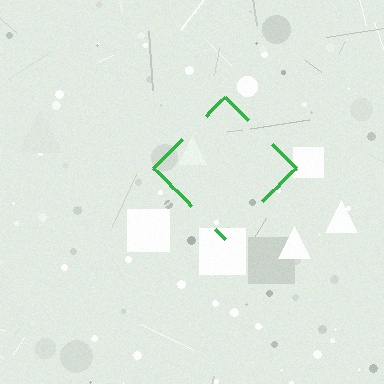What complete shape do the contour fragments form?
The contour fragments form a diamond.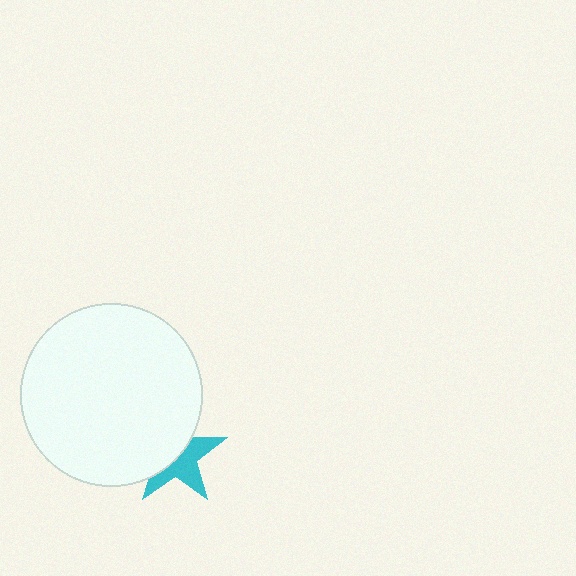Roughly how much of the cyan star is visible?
About half of it is visible (roughly 49%).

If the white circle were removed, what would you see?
You would see the complete cyan star.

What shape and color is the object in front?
The object in front is a white circle.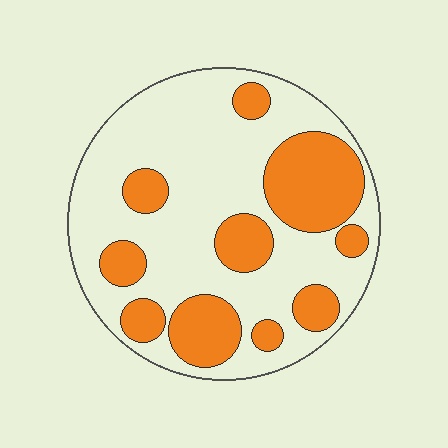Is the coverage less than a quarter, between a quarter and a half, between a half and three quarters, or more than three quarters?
Between a quarter and a half.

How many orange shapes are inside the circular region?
10.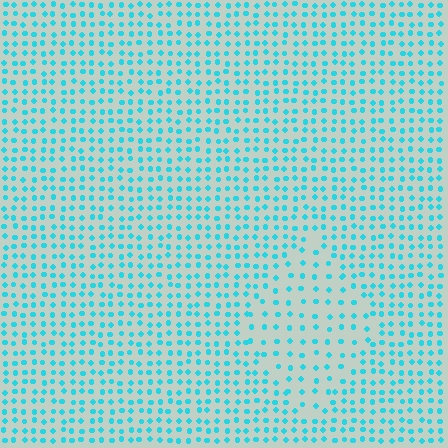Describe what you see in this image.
The image contains small cyan elements arranged at two different densities. A diamond-shaped region is visible where the elements are less densely packed than the surrounding area.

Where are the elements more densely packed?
The elements are more densely packed outside the diamond boundary.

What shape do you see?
I see a diamond.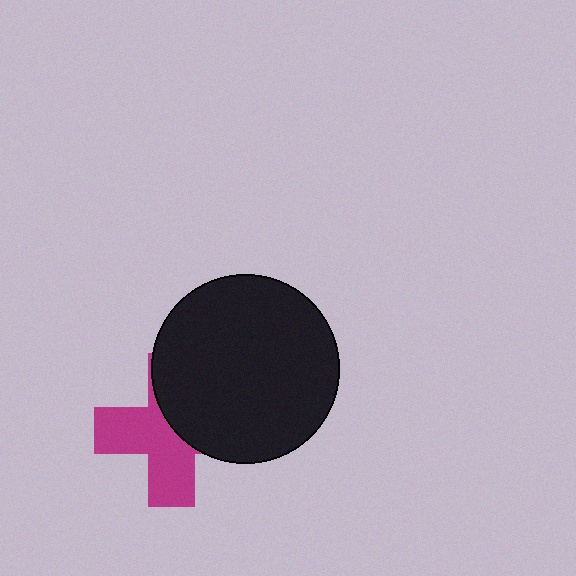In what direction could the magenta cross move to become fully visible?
The magenta cross could move toward the lower-left. That would shift it out from behind the black circle entirely.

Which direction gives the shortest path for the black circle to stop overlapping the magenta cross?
Moving toward the upper-right gives the shortest separation.